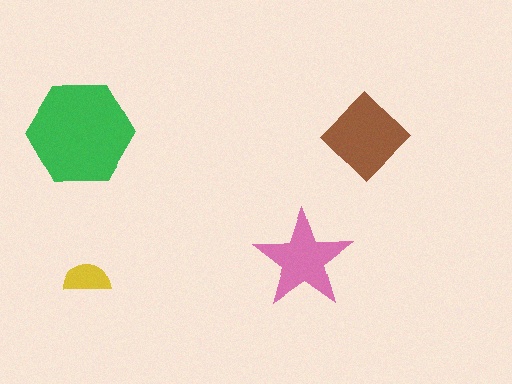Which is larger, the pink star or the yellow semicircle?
The pink star.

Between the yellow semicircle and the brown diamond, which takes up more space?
The brown diamond.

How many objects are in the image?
There are 4 objects in the image.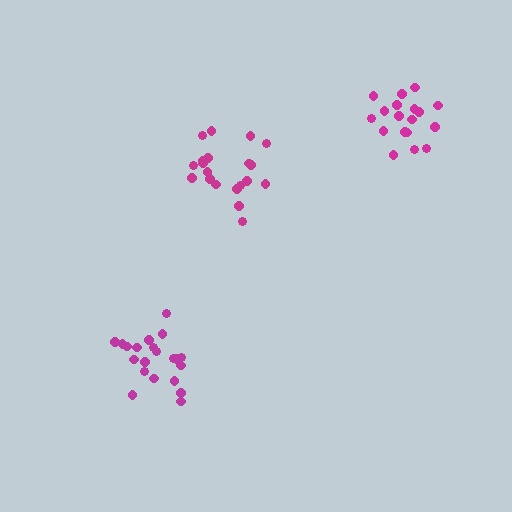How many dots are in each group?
Group 1: 21 dots, Group 2: 21 dots, Group 3: 18 dots (60 total).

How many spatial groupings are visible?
There are 3 spatial groupings.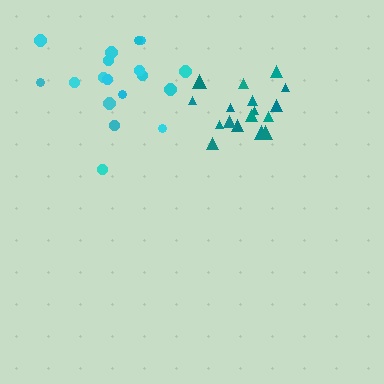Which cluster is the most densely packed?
Teal.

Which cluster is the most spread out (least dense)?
Cyan.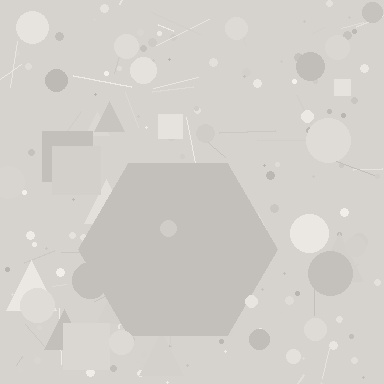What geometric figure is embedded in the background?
A hexagon is embedded in the background.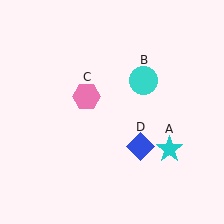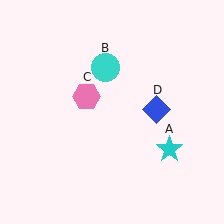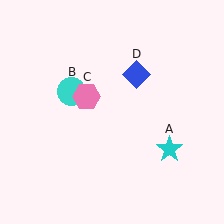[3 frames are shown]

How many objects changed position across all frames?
2 objects changed position: cyan circle (object B), blue diamond (object D).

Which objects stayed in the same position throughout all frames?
Cyan star (object A) and pink hexagon (object C) remained stationary.